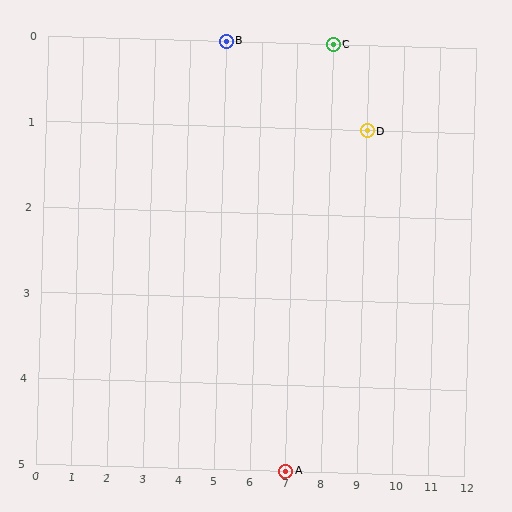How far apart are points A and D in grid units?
Points A and D are 2 columns and 4 rows apart (about 4.5 grid units diagonally).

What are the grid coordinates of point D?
Point D is at grid coordinates (9, 1).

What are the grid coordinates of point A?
Point A is at grid coordinates (7, 5).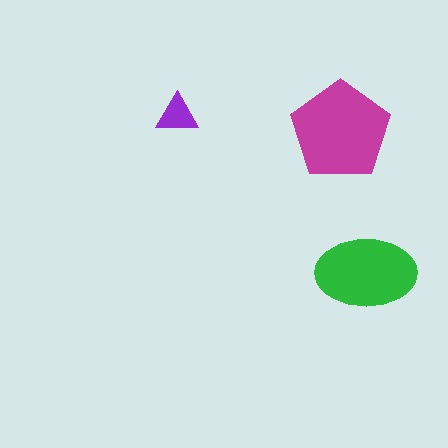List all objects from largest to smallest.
The magenta pentagon, the green ellipse, the purple triangle.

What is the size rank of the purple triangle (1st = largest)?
3rd.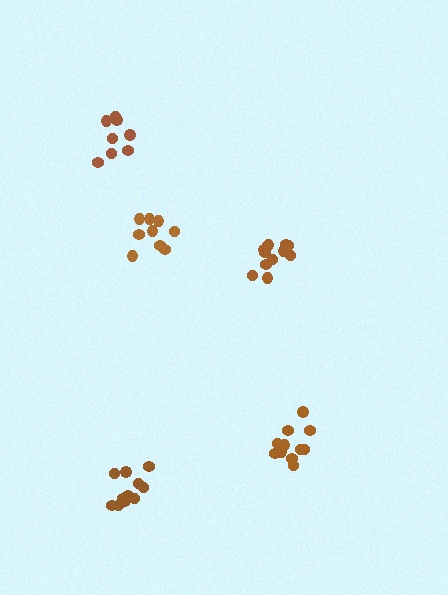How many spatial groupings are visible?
There are 5 spatial groupings.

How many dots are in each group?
Group 1: 8 dots, Group 2: 11 dots, Group 3: 12 dots, Group 4: 11 dots, Group 5: 9 dots (51 total).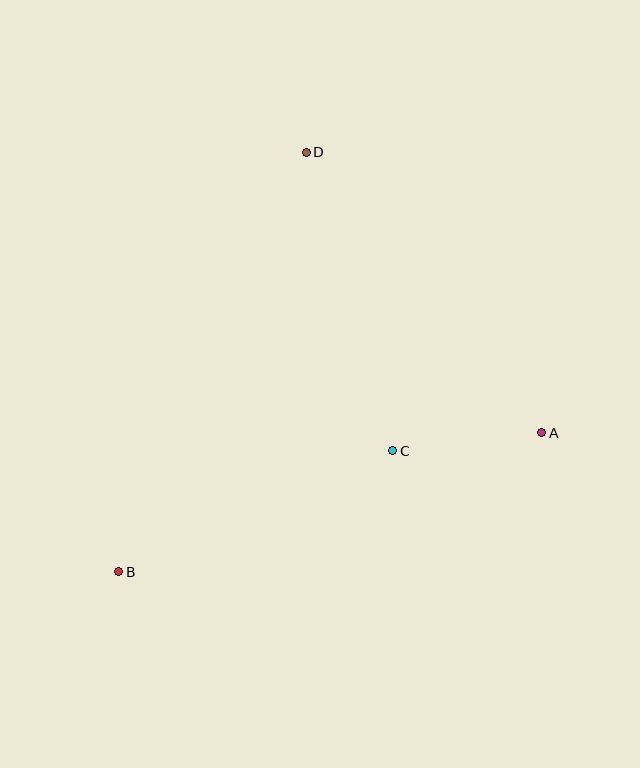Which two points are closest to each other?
Points A and C are closest to each other.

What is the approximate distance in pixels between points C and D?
The distance between C and D is approximately 310 pixels.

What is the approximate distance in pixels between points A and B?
The distance between A and B is approximately 445 pixels.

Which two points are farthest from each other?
Points B and D are farthest from each other.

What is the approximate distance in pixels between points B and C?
The distance between B and C is approximately 300 pixels.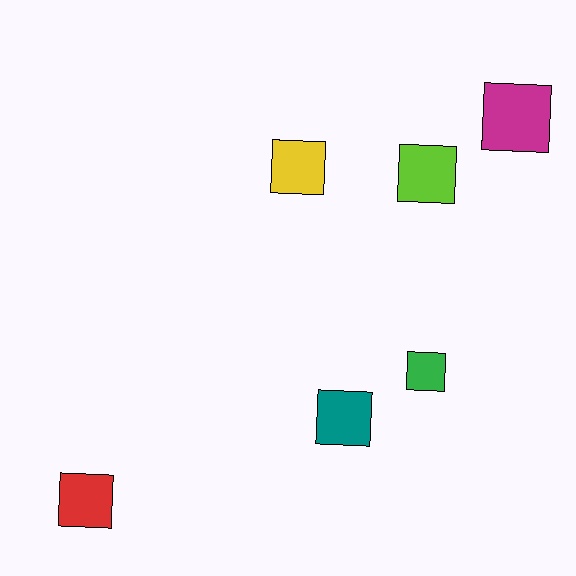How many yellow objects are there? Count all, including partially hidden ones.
There is 1 yellow object.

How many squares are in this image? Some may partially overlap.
There are 6 squares.